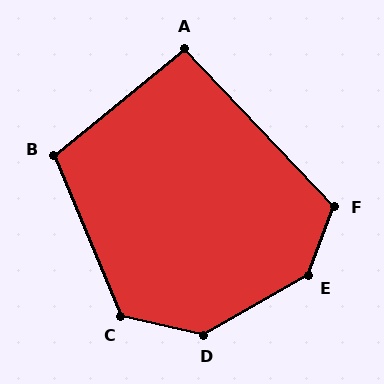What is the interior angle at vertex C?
Approximately 125 degrees (obtuse).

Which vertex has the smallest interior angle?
A, at approximately 95 degrees.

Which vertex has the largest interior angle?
E, at approximately 140 degrees.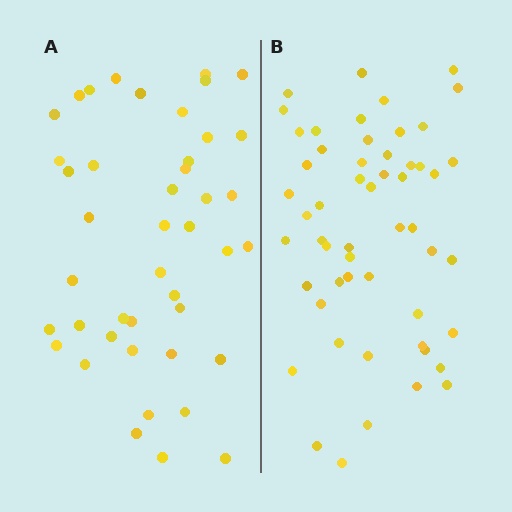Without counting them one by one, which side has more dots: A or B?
Region B (the right region) has more dots.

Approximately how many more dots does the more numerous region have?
Region B has roughly 12 or so more dots than region A.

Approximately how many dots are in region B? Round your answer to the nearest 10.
About 50 dots. (The exact count is 54, which rounds to 50.)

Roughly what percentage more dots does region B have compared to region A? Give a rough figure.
About 25% more.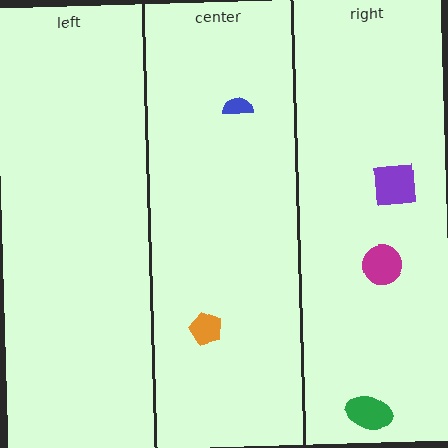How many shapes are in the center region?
2.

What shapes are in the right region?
The purple square, the magenta circle, the green ellipse.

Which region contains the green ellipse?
The right region.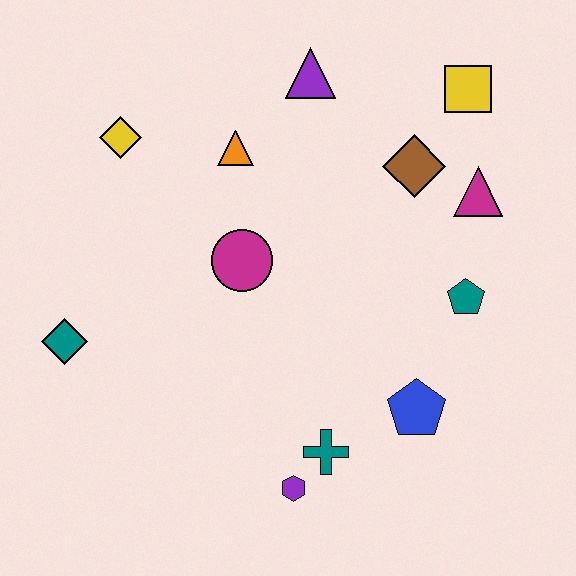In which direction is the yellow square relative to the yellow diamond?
The yellow square is to the right of the yellow diamond.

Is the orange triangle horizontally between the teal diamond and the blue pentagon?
Yes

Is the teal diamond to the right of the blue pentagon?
No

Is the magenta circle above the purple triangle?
No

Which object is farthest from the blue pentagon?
The yellow diamond is farthest from the blue pentagon.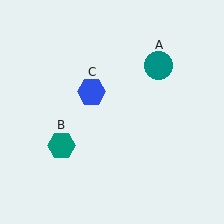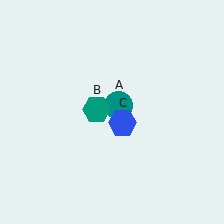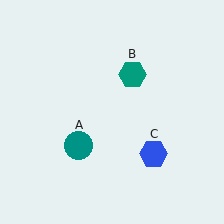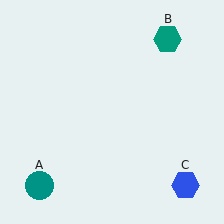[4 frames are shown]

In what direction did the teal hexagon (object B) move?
The teal hexagon (object B) moved up and to the right.